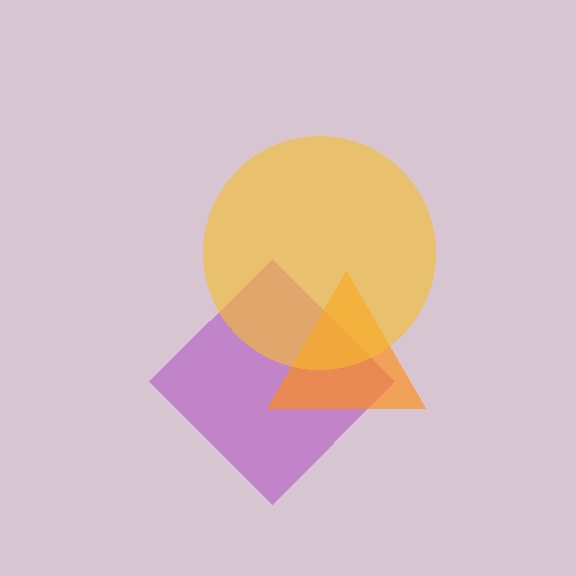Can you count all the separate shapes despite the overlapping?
Yes, there are 3 separate shapes.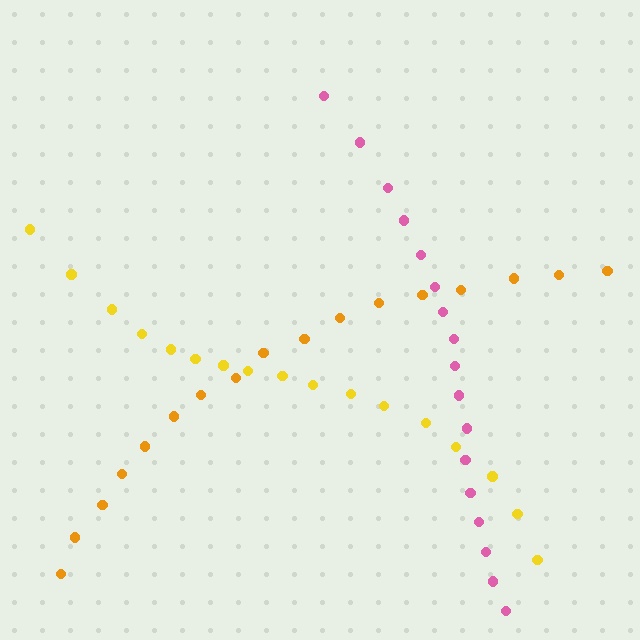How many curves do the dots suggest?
There are 3 distinct paths.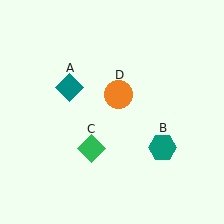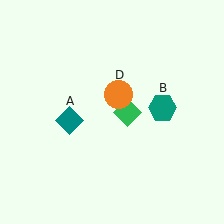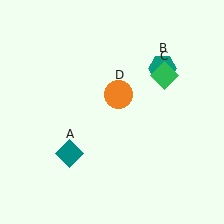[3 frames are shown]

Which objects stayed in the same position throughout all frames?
Orange circle (object D) remained stationary.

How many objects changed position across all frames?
3 objects changed position: teal diamond (object A), teal hexagon (object B), green diamond (object C).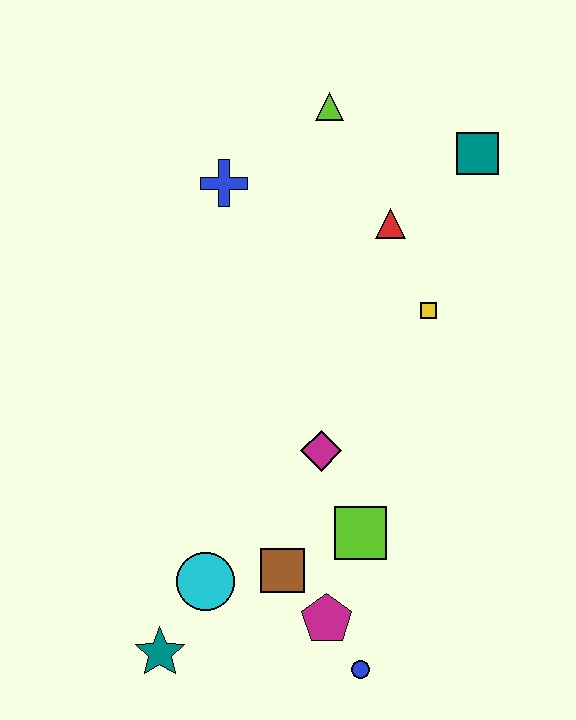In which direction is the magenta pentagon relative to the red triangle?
The magenta pentagon is below the red triangle.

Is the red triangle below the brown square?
No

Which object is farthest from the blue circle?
The lime triangle is farthest from the blue circle.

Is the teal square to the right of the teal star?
Yes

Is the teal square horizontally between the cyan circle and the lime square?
No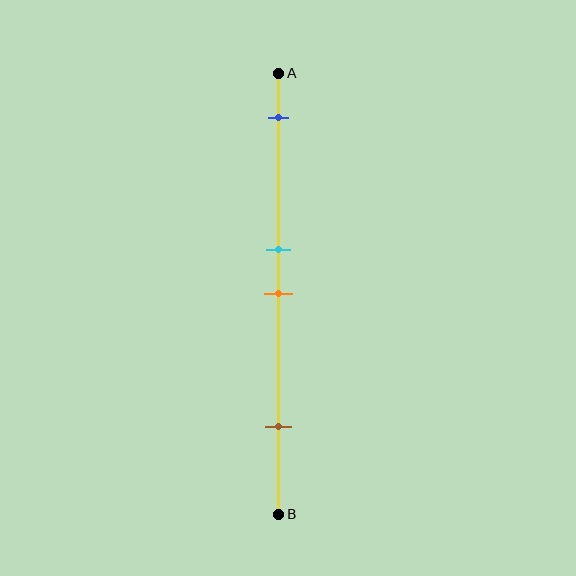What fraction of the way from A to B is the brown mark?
The brown mark is approximately 80% (0.8) of the way from A to B.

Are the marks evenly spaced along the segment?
No, the marks are not evenly spaced.